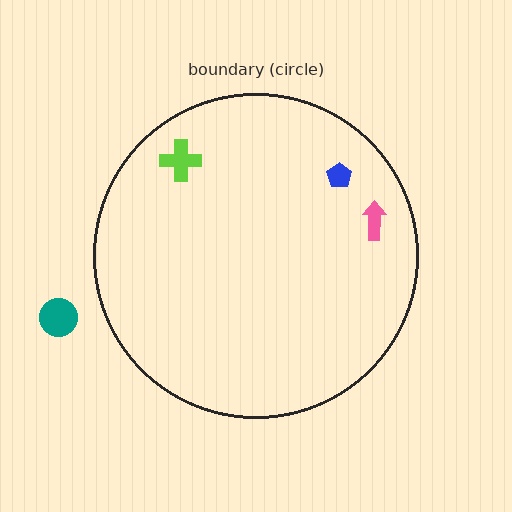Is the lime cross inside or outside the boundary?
Inside.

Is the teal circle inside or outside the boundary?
Outside.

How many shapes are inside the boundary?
3 inside, 1 outside.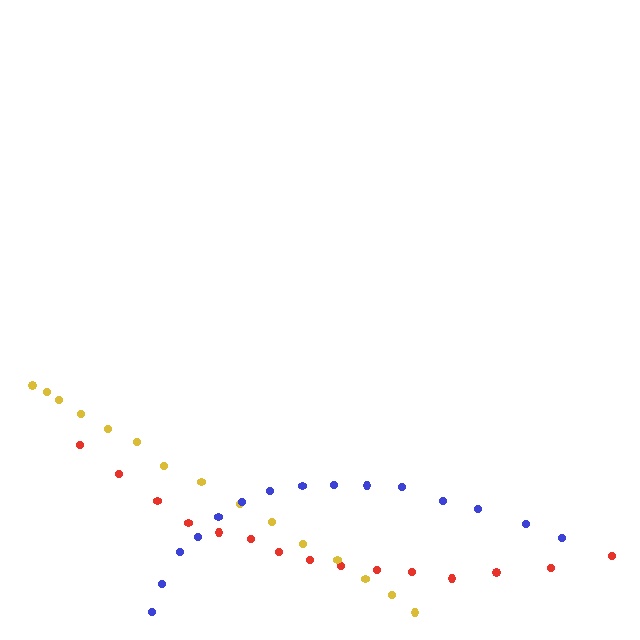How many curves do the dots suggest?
There are 3 distinct paths.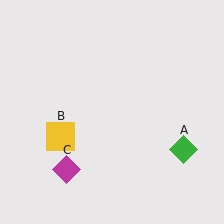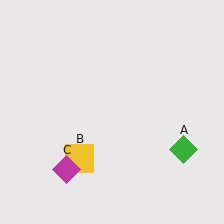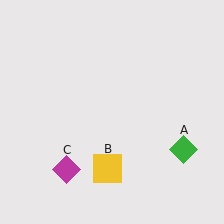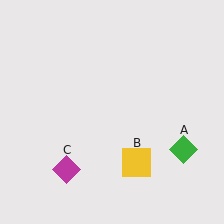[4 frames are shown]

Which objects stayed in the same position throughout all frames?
Green diamond (object A) and magenta diamond (object C) remained stationary.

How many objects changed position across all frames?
1 object changed position: yellow square (object B).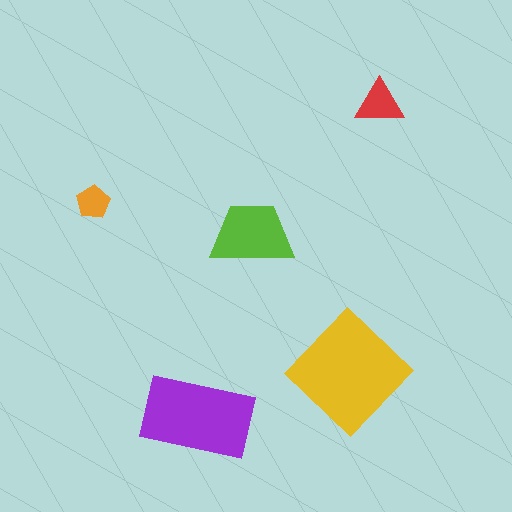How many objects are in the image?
There are 5 objects in the image.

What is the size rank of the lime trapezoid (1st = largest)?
3rd.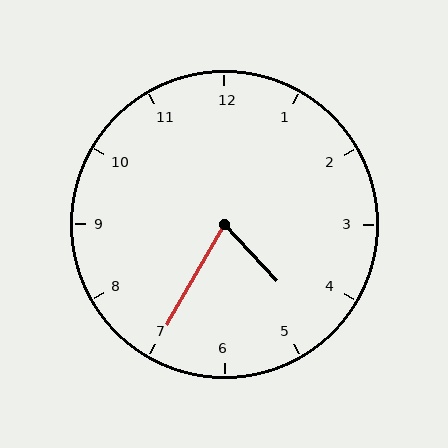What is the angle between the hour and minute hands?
Approximately 72 degrees.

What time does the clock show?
4:35.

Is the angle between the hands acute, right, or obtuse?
It is acute.